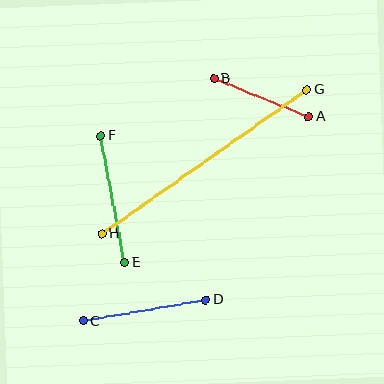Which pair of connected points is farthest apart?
Points G and H are farthest apart.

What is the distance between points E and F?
The distance is approximately 129 pixels.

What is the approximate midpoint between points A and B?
The midpoint is at approximately (262, 98) pixels.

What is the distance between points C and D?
The distance is approximately 125 pixels.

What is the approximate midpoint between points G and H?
The midpoint is at approximately (205, 162) pixels.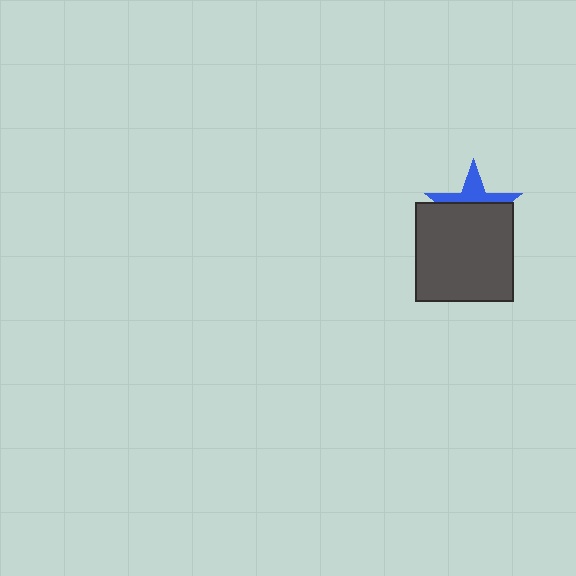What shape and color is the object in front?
The object in front is a dark gray square.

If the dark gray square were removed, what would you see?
You would see the complete blue star.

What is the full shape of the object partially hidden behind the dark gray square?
The partially hidden object is a blue star.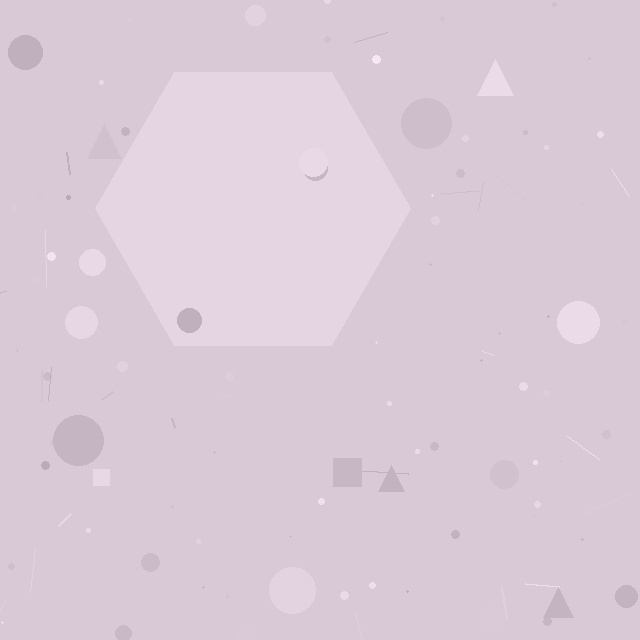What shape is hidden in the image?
A hexagon is hidden in the image.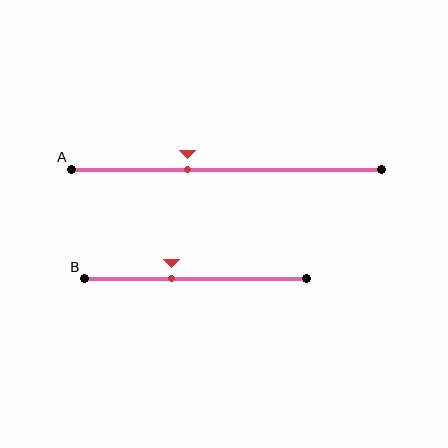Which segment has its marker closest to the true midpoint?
Segment B has its marker closest to the true midpoint.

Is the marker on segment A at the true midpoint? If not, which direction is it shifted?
No, the marker on segment A is shifted to the left by about 13% of the segment length.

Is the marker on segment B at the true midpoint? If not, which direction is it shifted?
No, the marker on segment B is shifted to the left by about 11% of the segment length.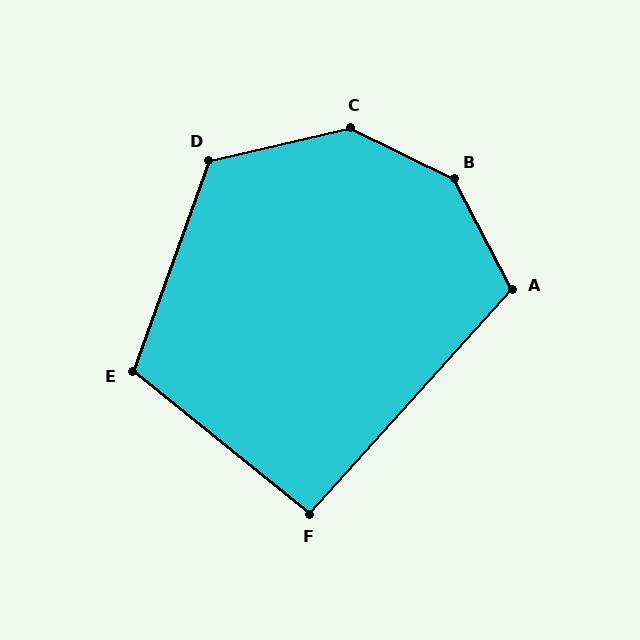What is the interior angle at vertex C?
Approximately 141 degrees (obtuse).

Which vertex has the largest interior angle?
B, at approximately 144 degrees.